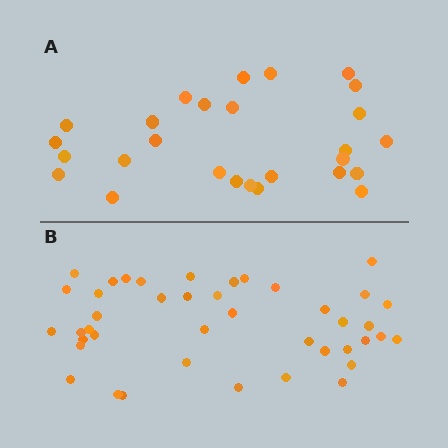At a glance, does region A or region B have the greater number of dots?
Region B (the bottom region) has more dots.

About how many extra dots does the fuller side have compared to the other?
Region B has approximately 15 more dots than region A.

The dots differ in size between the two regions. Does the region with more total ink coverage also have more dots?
No. Region A has more total ink coverage because its dots are larger, but region B actually contains more individual dots. Total area can be misleading — the number of items is what matters here.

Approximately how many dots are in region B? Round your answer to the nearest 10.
About 40 dots. (The exact count is 42, which rounds to 40.)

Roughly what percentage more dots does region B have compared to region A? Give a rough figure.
About 55% more.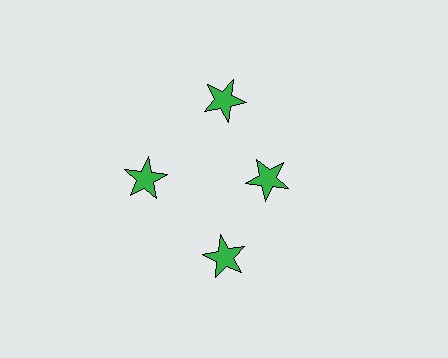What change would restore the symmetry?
The symmetry would be restored by moving it outward, back onto the ring so that all 4 stars sit at equal angles and equal distance from the center.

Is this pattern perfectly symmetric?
No. The 4 green stars are arranged in a ring, but one element near the 3 o'clock position is pulled inward toward the center, breaking the 4-fold rotational symmetry.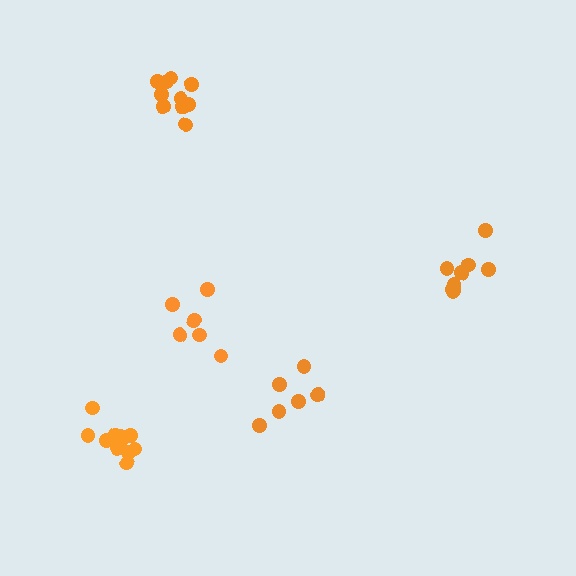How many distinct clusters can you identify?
There are 5 distinct clusters.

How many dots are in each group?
Group 1: 6 dots, Group 2: 7 dots, Group 3: 10 dots, Group 4: 10 dots, Group 5: 11 dots (44 total).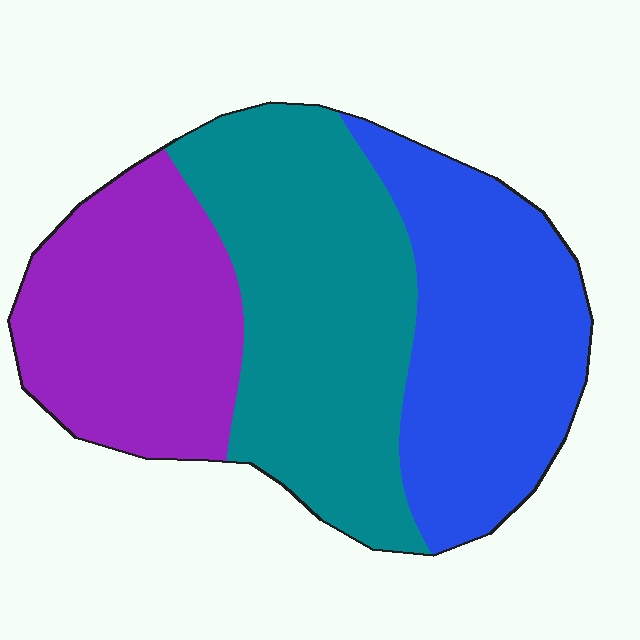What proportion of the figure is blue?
Blue takes up about one third (1/3) of the figure.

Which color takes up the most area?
Teal, at roughly 40%.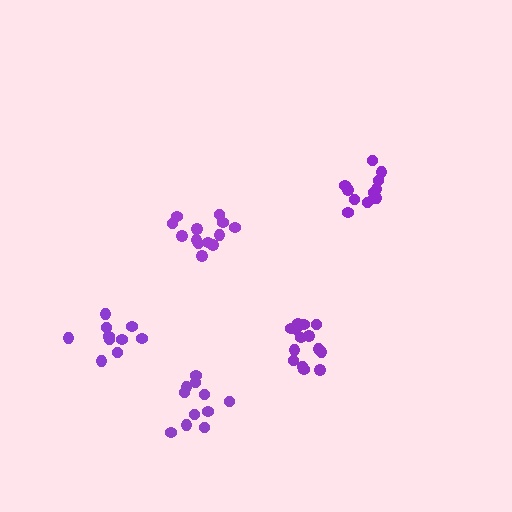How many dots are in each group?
Group 1: 13 dots, Group 2: 12 dots, Group 3: 11 dots, Group 4: 14 dots, Group 5: 10 dots (60 total).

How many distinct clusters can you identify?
There are 5 distinct clusters.